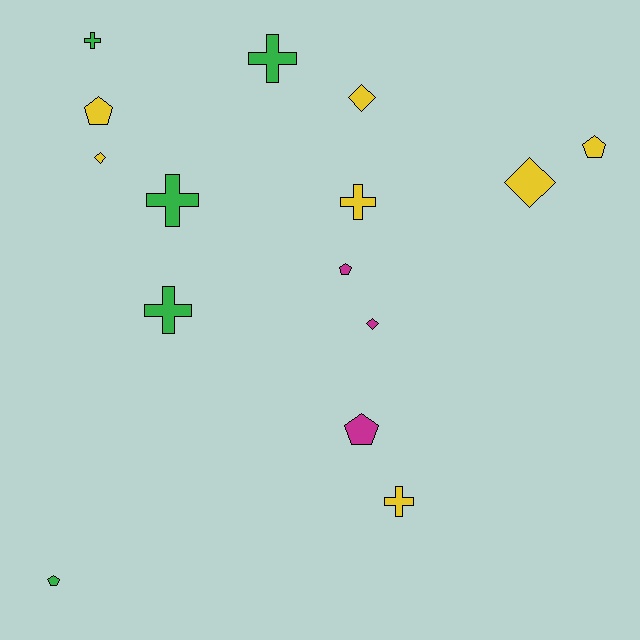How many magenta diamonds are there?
There is 1 magenta diamond.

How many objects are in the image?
There are 15 objects.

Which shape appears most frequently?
Cross, with 6 objects.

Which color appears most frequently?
Yellow, with 7 objects.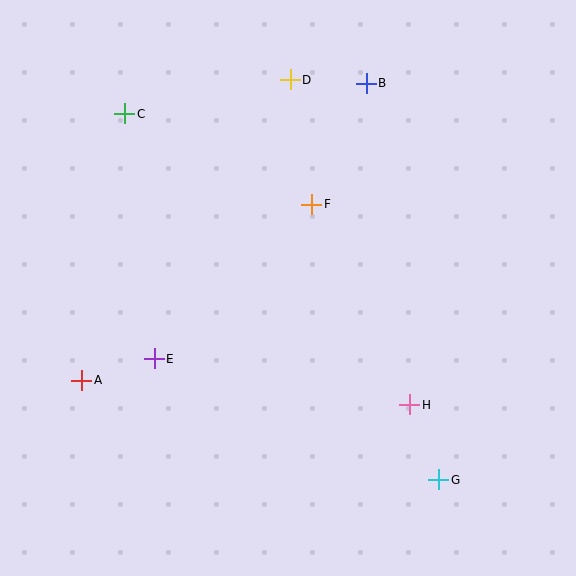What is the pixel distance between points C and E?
The distance between C and E is 247 pixels.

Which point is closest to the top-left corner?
Point C is closest to the top-left corner.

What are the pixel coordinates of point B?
Point B is at (366, 83).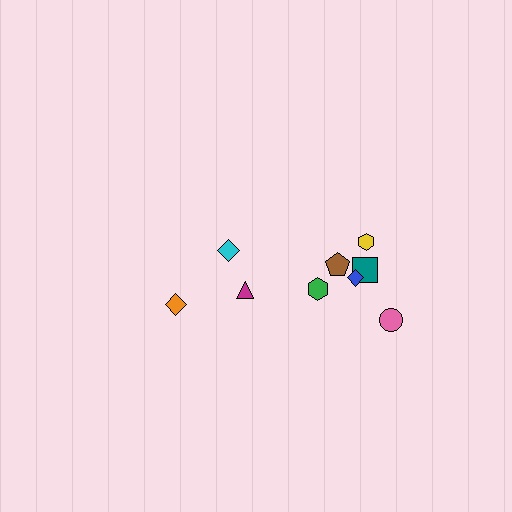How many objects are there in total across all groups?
There are 9 objects.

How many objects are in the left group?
There are 3 objects.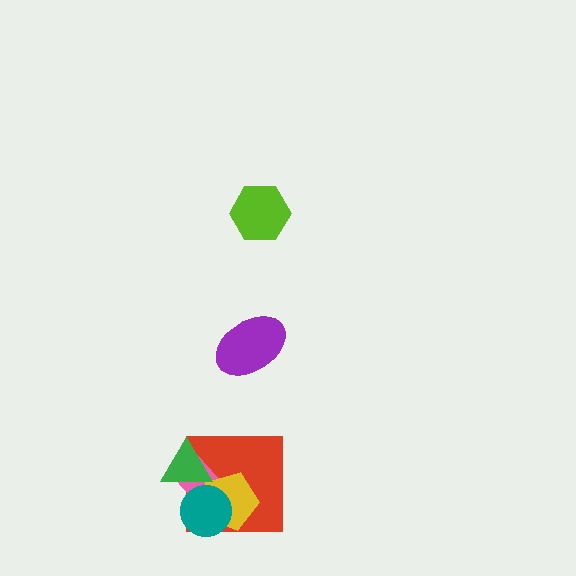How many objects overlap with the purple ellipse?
0 objects overlap with the purple ellipse.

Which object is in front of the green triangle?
The teal circle is in front of the green triangle.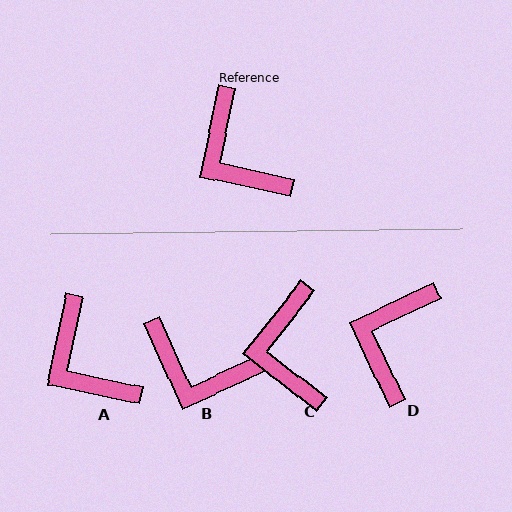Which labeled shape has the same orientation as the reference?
A.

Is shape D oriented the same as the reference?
No, it is off by about 53 degrees.